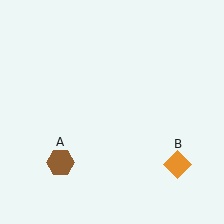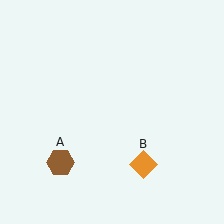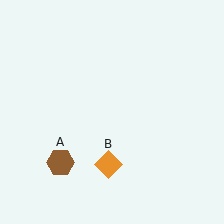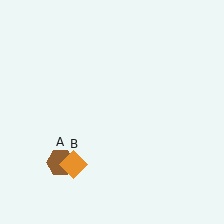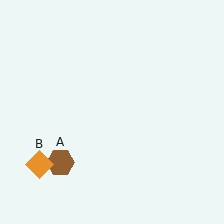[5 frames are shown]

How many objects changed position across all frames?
1 object changed position: orange diamond (object B).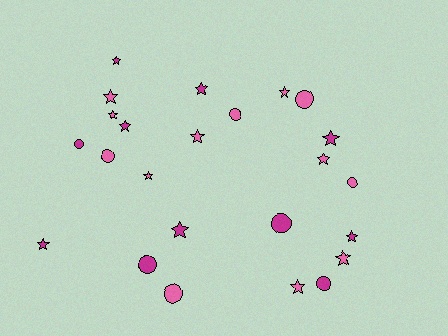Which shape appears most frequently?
Star, with 15 objects.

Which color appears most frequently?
Pink, with 13 objects.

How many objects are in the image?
There are 24 objects.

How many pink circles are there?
There are 5 pink circles.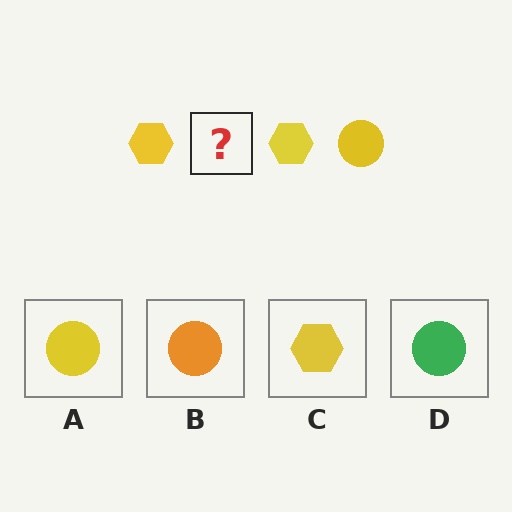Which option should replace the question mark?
Option A.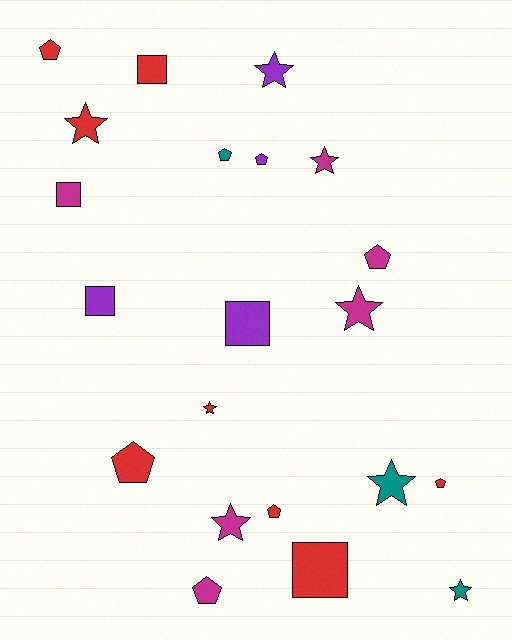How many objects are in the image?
There are 21 objects.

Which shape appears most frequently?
Pentagon, with 8 objects.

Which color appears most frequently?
Red, with 8 objects.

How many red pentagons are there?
There are 4 red pentagons.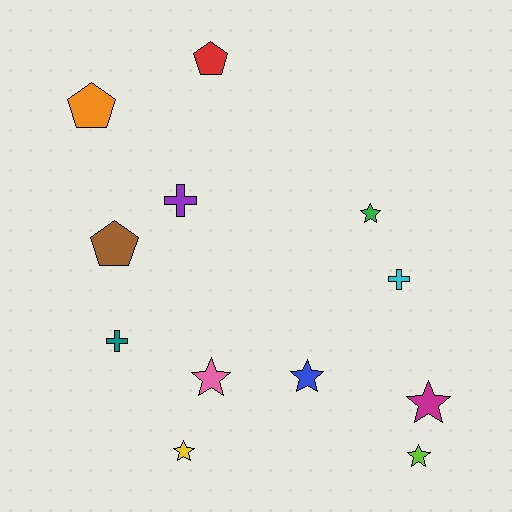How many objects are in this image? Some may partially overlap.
There are 12 objects.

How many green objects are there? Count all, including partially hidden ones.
There is 1 green object.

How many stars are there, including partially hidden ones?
There are 6 stars.